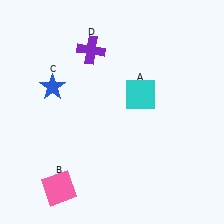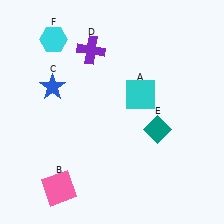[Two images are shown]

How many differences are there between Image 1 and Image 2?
There are 2 differences between the two images.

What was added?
A teal diamond (E), a cyan hexagon (F) were added in Image 2.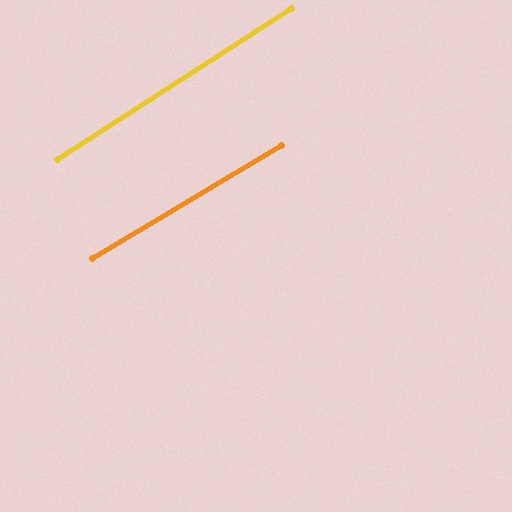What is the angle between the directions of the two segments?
Approximately 2 degrees.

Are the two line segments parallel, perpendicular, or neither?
Parallel — their directions differ by only 2.0°.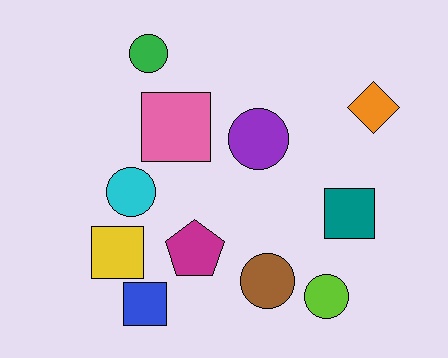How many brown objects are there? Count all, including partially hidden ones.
There is 1 brown object.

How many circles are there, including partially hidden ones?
There are 5 circles.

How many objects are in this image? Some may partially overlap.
There are 11 objects.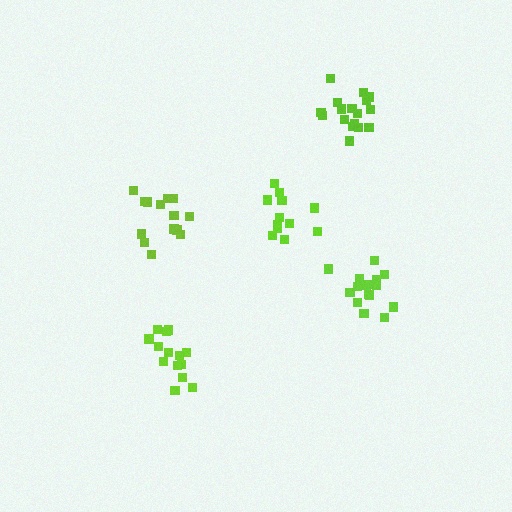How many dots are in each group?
Group 1: 17 dots, Group 2: 12 dots, Group 3: 14 dots, Group 4: 14 dots, Group 5: 16 dots (73 total).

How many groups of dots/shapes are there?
There are 5 groups.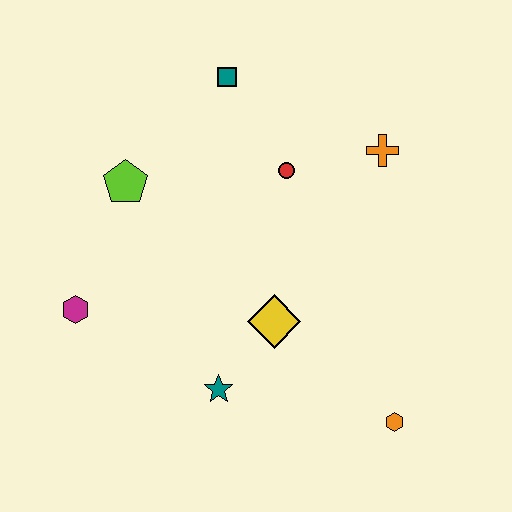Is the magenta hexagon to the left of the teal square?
Yes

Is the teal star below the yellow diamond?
Yes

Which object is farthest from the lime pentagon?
The orange hexagon is farthest from the lime pentagon.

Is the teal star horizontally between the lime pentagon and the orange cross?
Yes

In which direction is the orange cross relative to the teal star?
The orange cross is above the teal star.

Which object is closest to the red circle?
The orange cross is closest to the red circle.